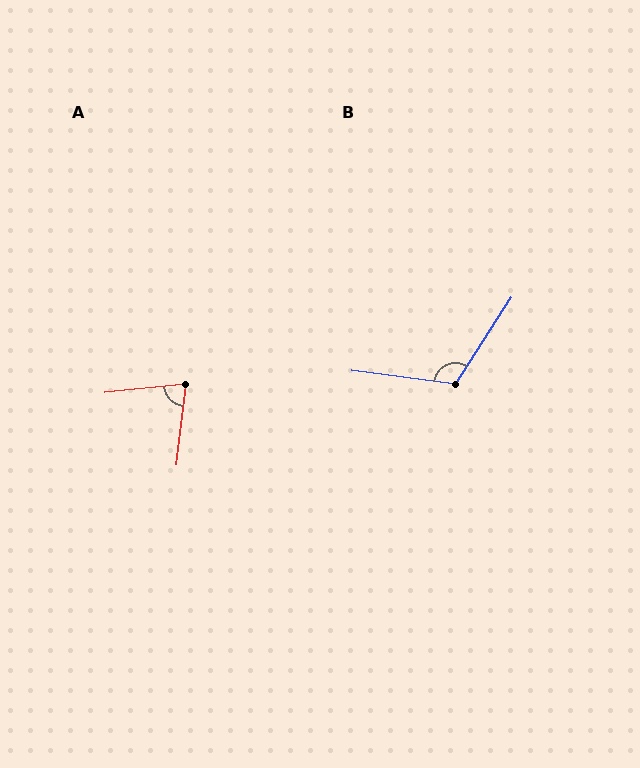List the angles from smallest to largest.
A (77°), B (115°).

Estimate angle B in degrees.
Approximately 115 degrees.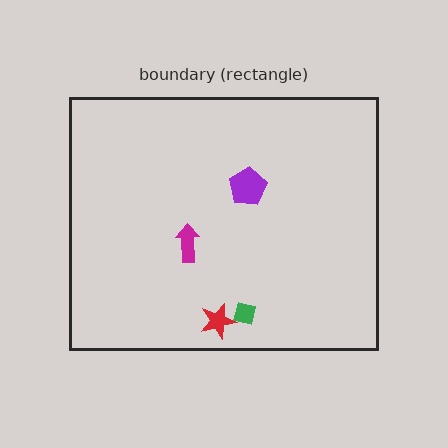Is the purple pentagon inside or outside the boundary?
Inside.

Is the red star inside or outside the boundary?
Inside.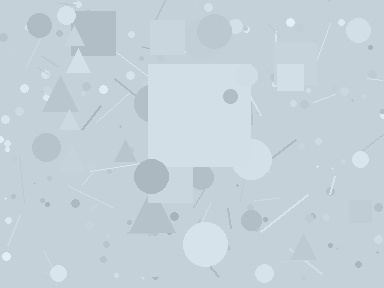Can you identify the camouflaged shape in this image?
The camouflaged shape is a square.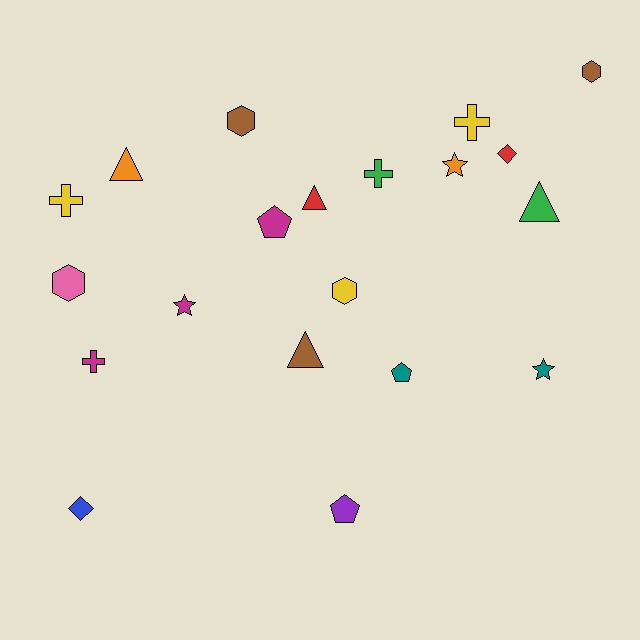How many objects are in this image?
There are 20 objects.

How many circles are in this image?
There are no circles.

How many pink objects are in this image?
There is 1 pink object.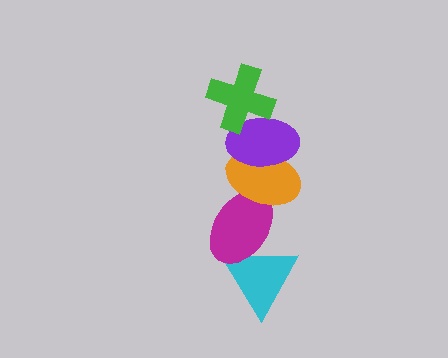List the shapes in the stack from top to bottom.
From top to bottom: the green cross, the purple ellipse, the orange ellipse, the magenta ellipse, the cyan triangle.